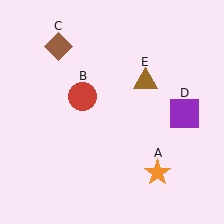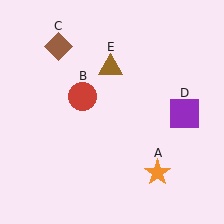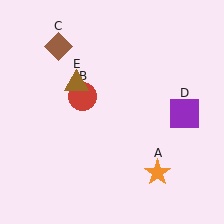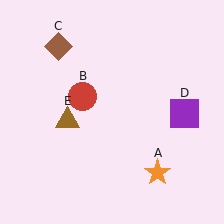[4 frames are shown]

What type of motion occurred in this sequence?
The brown triangle (object E) rotated counterclockwise around the center of the scene.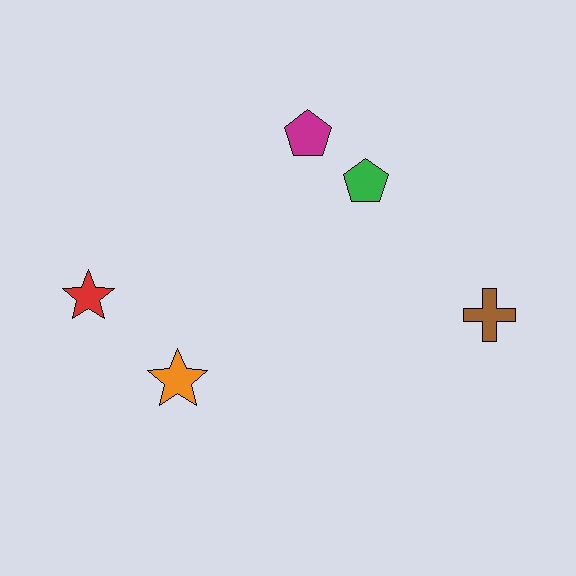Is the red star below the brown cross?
No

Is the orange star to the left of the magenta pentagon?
Yes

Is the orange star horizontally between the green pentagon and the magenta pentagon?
No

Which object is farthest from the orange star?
The brown cross is farthest from the orange star.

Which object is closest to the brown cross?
The green pentagon is closest to the brown cross.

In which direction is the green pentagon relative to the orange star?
The green pentagon is above the orange star.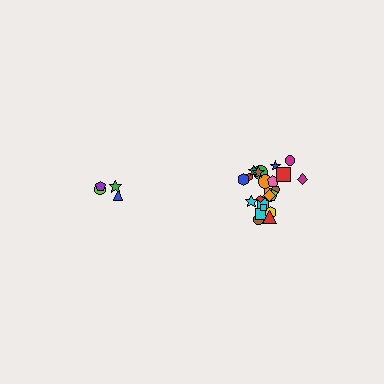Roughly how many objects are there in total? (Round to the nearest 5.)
Roughly 30 objects in total.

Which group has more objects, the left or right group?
The right group.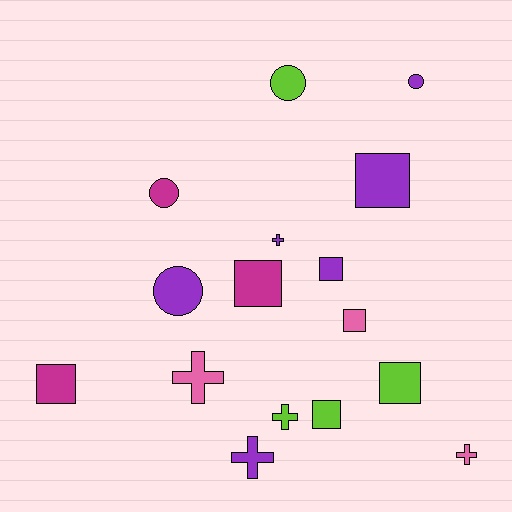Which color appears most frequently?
Purple, with 6 objects.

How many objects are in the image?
There are 16 objects.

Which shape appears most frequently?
Square, with 7 objects.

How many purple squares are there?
There are 2 purple squares.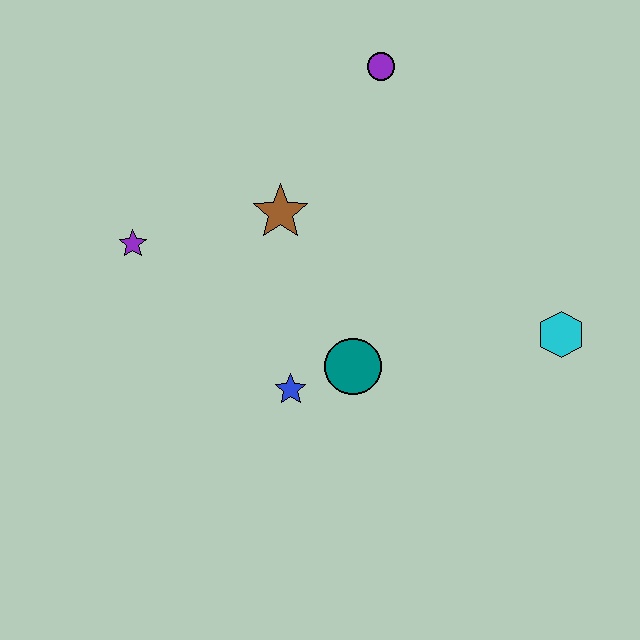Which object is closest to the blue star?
The teal circle is closest to the blue star.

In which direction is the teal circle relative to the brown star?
The teal circle is below the brown star.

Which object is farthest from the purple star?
The cyan hexagon is farthest from the purple star.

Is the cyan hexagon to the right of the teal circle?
Yes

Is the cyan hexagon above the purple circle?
No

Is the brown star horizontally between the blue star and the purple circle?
No